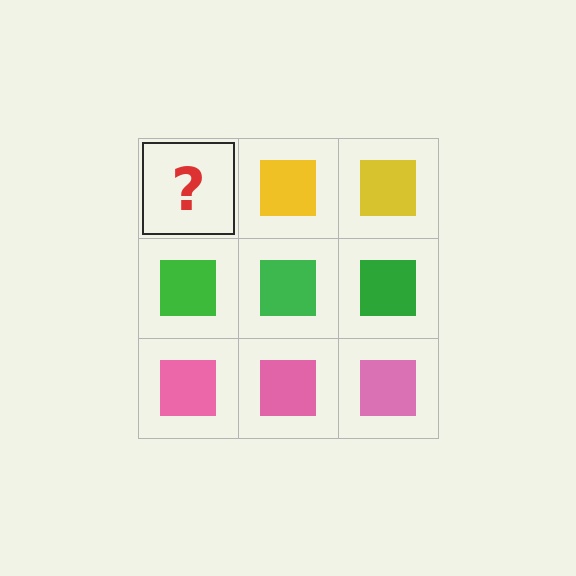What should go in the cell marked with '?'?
The missing cell should contain a yellow square.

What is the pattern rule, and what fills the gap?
The rule is that each row has a consistent color. The gap should be filled with a yellow square.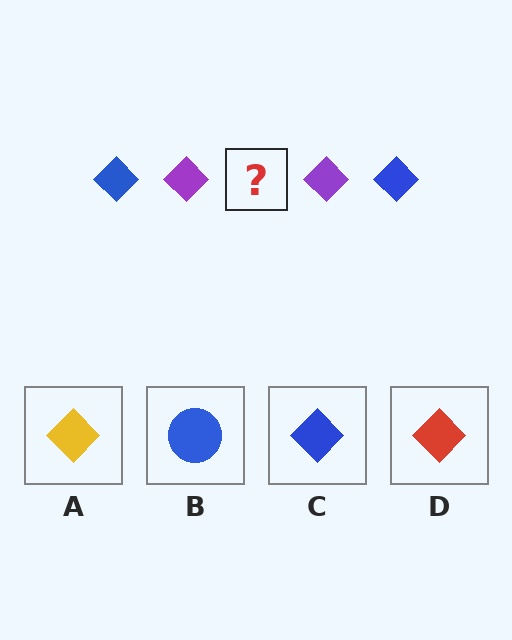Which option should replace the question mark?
Option C.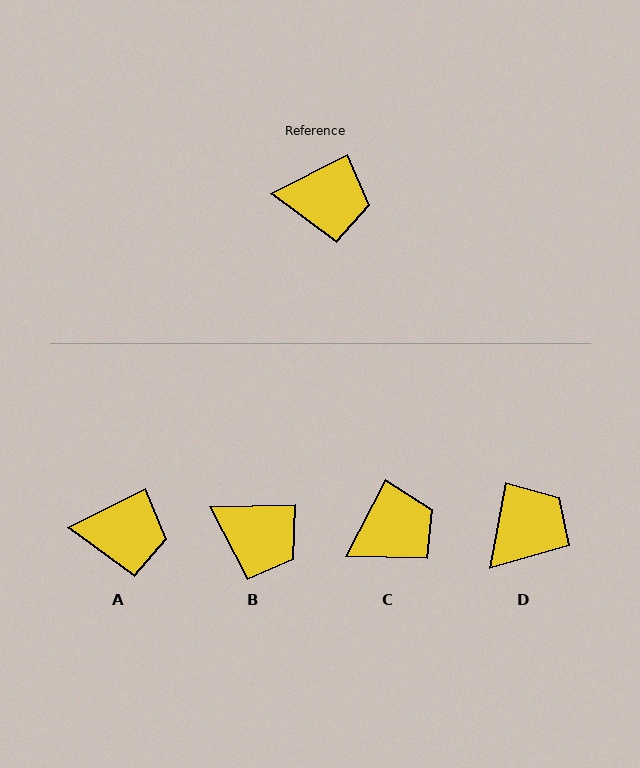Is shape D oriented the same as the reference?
No, it is off by about 52 degrees.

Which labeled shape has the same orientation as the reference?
A.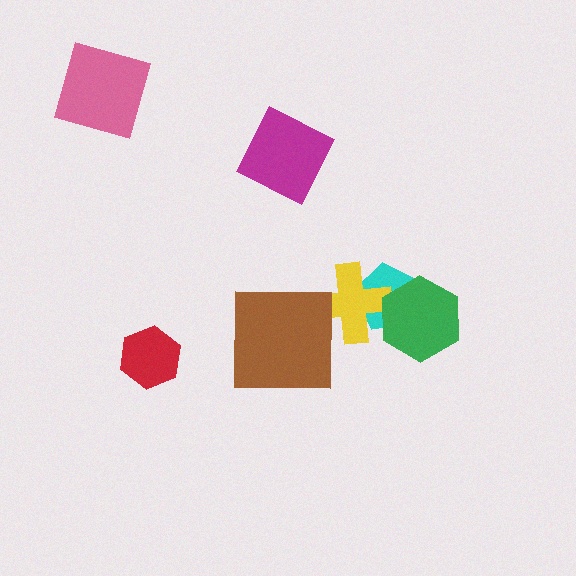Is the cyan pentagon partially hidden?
Yes, it is partially covered by another shape.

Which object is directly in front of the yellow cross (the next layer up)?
The green hexagon is directly in front of the yellow cross.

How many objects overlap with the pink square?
0 objects overlap with the pink square.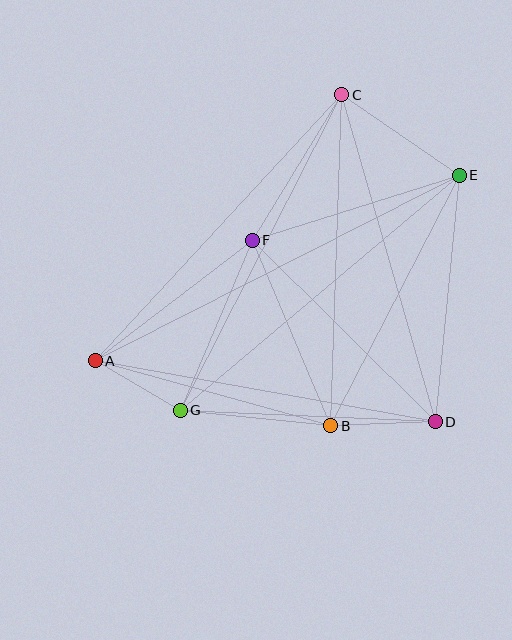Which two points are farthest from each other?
Points A and E are farthest from each other.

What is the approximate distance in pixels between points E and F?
The distance between E and F is approximately 217 pixels.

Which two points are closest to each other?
Points A and G are closest to each other.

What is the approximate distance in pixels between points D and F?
The distance between D and F is approximately 258 pixels.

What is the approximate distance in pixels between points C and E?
The distance between C and E is approximately 142 pixels.